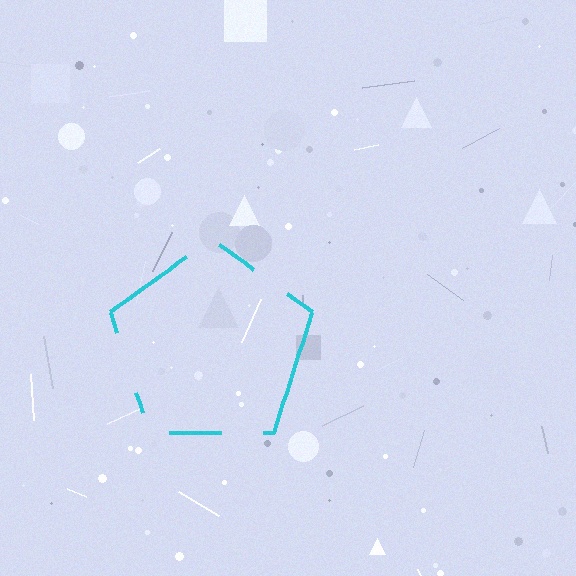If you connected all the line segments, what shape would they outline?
They would outline a pentagon.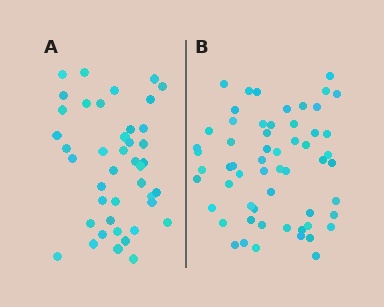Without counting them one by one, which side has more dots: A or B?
Region B (the right region) has more dots.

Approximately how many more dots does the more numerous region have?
Region B has approximately 15 more dots than region A.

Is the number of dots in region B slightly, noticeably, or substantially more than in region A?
Region B has noticeably more, but not dramatically so. The ratio is roughly 1.4 to 1.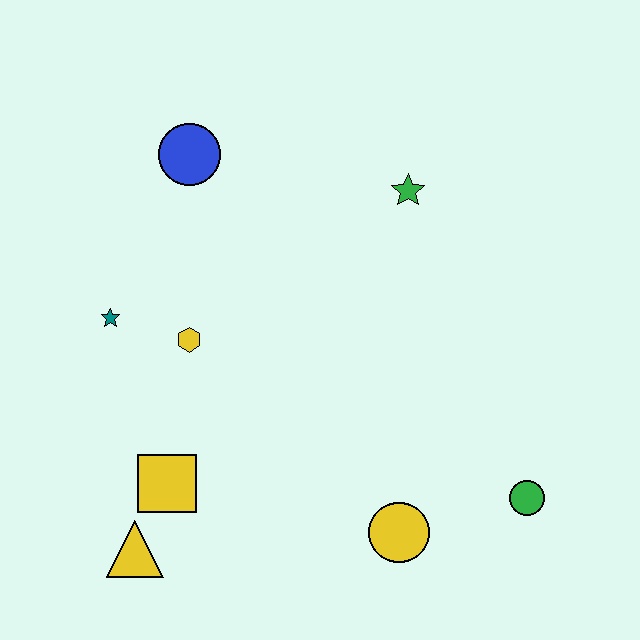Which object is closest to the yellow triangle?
The yellow square is closest to the yellow triangle.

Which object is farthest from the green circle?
The blue circle is farthest from the green circle.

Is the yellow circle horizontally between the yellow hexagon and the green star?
Yes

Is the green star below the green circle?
No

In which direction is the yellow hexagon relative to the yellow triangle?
The yellow hexagon is above the yellow triangle.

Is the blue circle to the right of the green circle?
No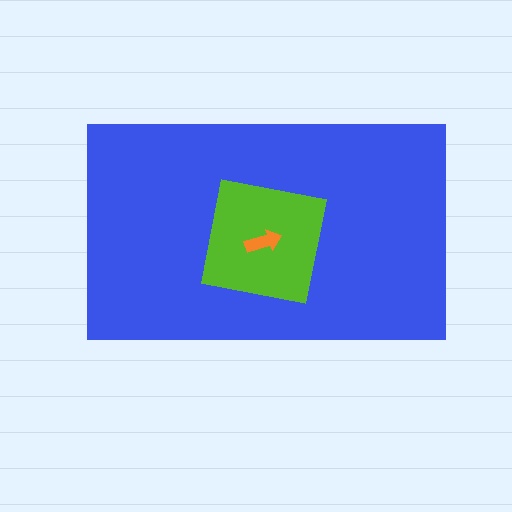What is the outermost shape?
The blue rectangle.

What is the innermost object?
The orange arrow.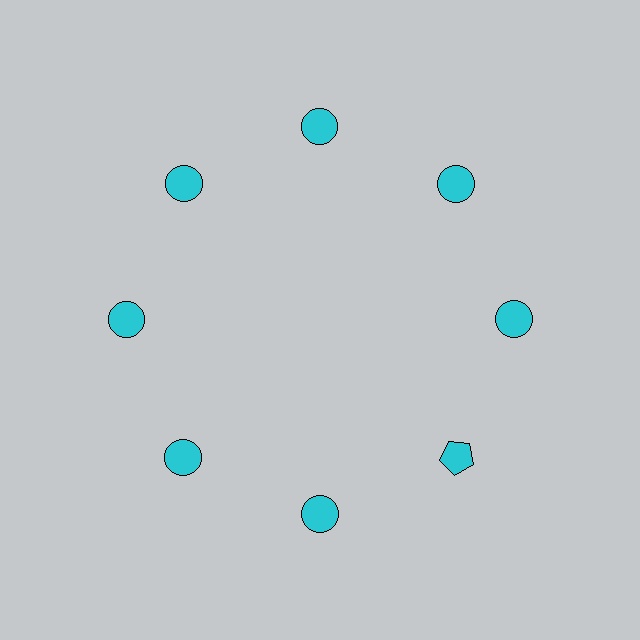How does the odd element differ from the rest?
It has a different shape: pentagon instead of circle.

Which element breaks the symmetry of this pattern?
The cyan pentagon at roughly the 4 o'clock position breaks the symmetry. All other shapes are cyan circles.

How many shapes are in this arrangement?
There are 8 shapes arranged in a ring pattern.